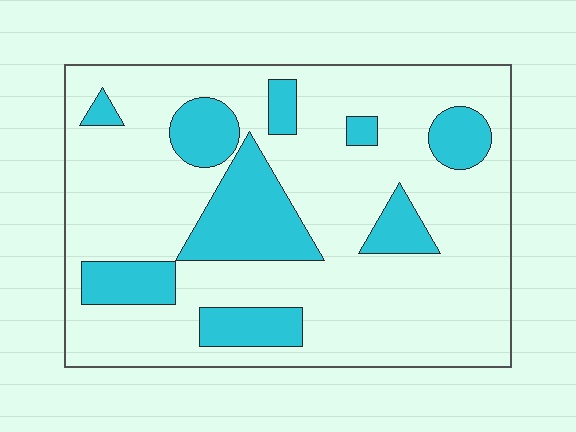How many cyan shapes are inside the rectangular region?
9.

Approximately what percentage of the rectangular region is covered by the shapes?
Approximately 25%.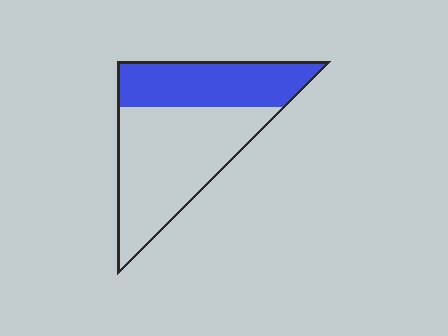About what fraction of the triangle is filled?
About three eighths (3/8).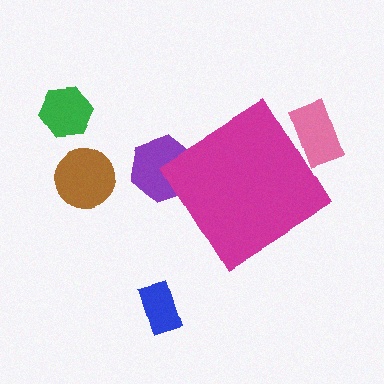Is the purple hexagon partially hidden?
Yes, the purple hexagon is partially hidden behind the magenta diamond.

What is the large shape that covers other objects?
A magenta diamond.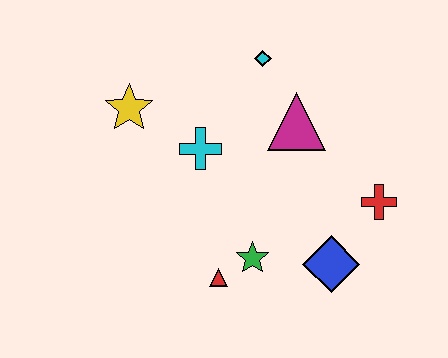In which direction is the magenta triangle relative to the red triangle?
The magenta triangle is above the red triangle.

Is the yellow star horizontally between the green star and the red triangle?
No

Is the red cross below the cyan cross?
Yes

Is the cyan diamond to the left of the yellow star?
No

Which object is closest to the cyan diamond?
The magenta triangle is closest to the cyan diamond.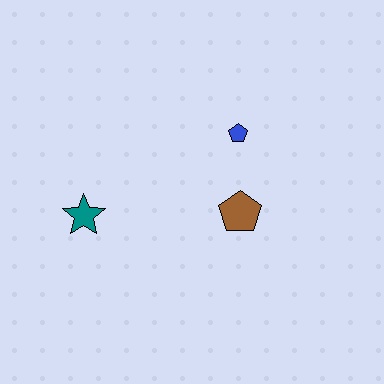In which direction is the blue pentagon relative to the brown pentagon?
The blue pentagon is above the brown pentagon.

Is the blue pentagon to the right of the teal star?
Yes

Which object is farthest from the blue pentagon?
The teal star is farthest from the blue pentagon.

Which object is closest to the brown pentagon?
The blue pentagon is closest to the brown pentagon.